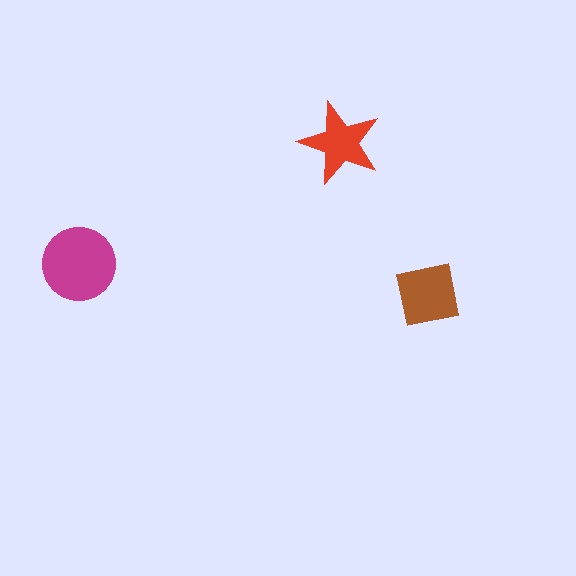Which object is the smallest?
The red star.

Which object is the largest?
The magenta circle.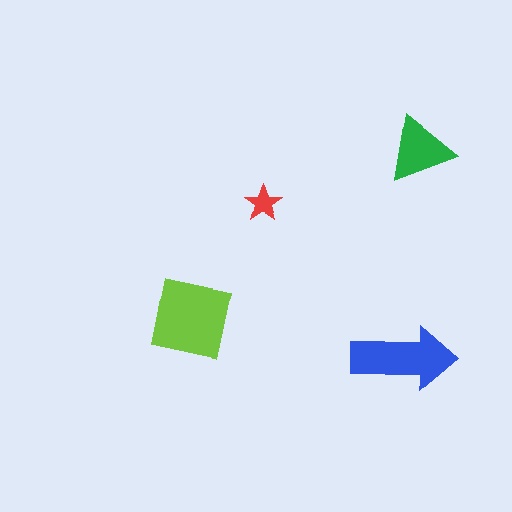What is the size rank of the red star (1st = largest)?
4th.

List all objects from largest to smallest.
The lime square, the blue arrow, the green triangle, the red star.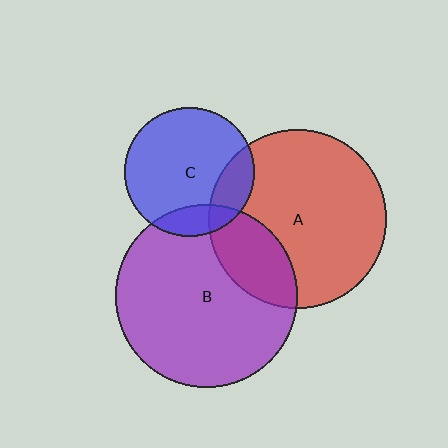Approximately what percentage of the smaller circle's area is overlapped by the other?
Approximately 20%.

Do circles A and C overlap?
Yes.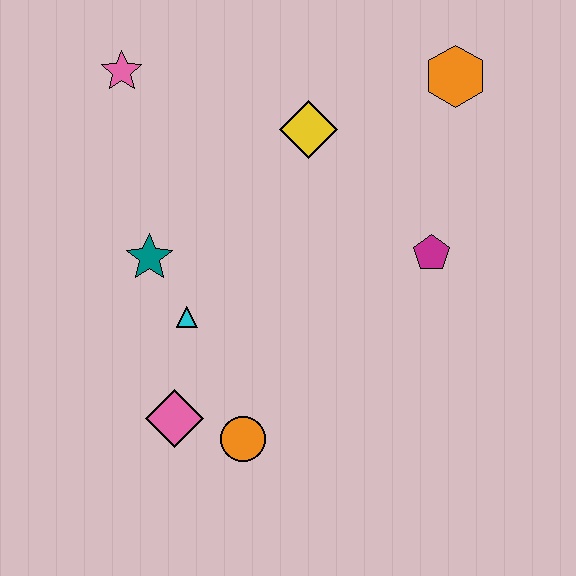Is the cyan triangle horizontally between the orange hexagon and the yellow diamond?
No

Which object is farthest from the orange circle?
The orange hexagon is farthest from the orange circle.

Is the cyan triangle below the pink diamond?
No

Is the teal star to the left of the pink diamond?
Yes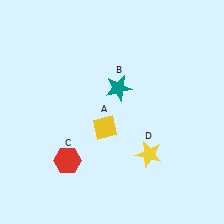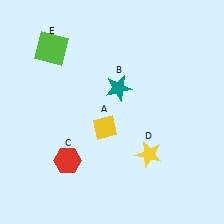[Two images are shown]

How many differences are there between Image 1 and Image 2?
There is 1 difference between the two images.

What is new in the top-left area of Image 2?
A lime square (E) was added in the top-left area of Image 2.